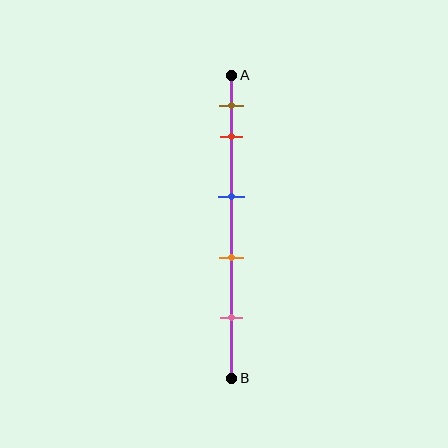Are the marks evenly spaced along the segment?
No, the marks are not evenly spaced.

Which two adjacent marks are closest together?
The brown and red marks are the closest adjacent pair.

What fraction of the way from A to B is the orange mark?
The orange mark is approximately 60% (0.6) of the way from A to B.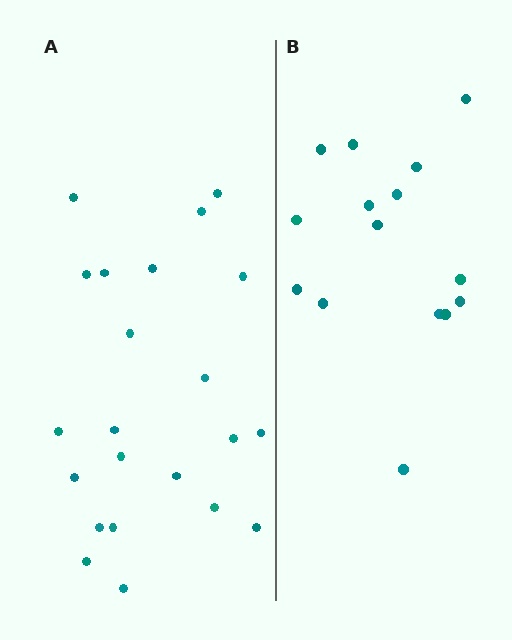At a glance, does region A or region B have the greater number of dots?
Region A (the left region) has more dots.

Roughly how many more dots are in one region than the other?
Region A has roughly 8 or so more dots than region B.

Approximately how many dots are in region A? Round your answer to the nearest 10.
About 20 dots. (The exact count is 22, which rounds to 20.)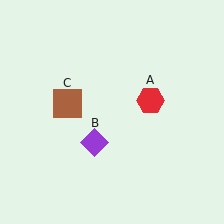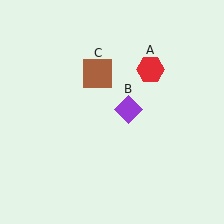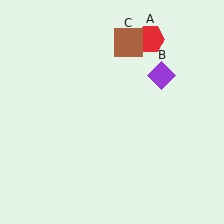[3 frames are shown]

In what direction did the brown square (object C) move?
The brown square (object C) moved up and to the right.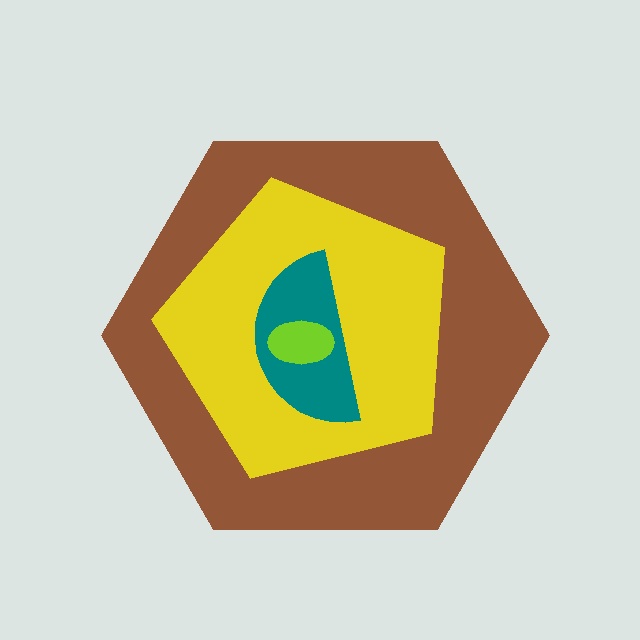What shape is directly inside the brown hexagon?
The yellow pentagon.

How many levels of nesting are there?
4.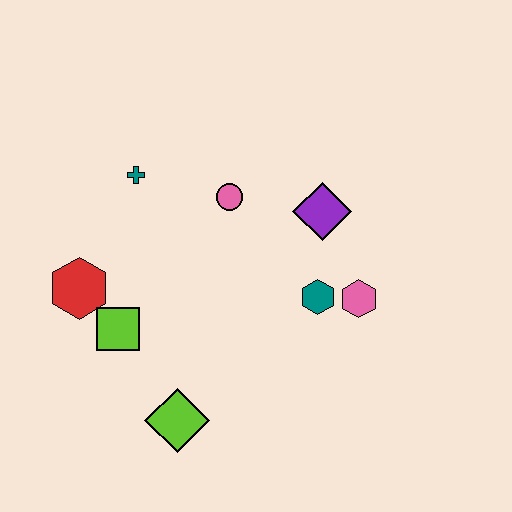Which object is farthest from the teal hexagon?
The red hexagon is farthest from the teal hexagon.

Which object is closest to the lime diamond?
The lime square is closest to the lime diamond.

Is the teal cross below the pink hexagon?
No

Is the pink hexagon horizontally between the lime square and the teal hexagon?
No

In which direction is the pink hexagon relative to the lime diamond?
The pink hexagon is to the right of the lime diamond.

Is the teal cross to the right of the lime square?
Yes